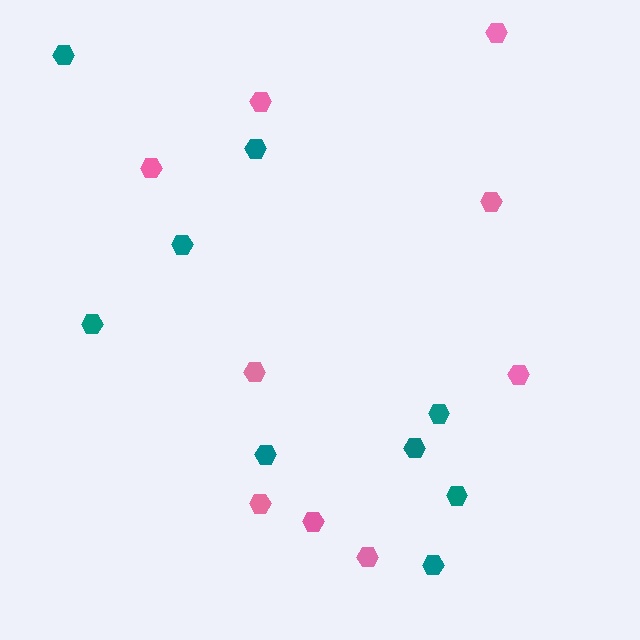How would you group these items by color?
There are 2 groups: one group of pink hexagons (9) and one group of teal hexagons (9).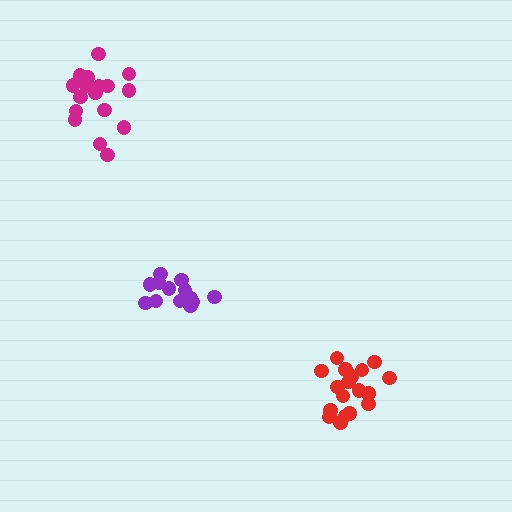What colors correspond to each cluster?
The clusters are colored: red, magenta, purple.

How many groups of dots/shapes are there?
There are 3 groups.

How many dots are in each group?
Group 1: 19 dots, Group 2: 18 dots, Group 3: 14 dots (51 total).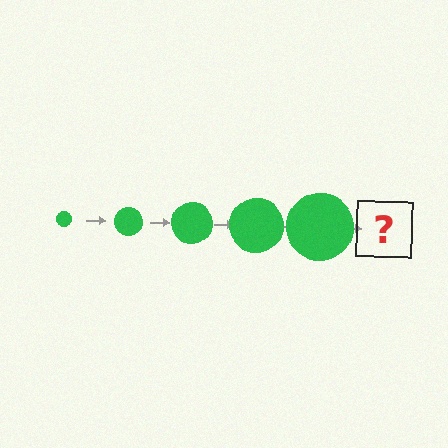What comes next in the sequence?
The next element should be a green circle, larger than the previous one.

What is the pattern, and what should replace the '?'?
The pattern is that the circle gets progressively larger each step. The '?' should be a green circle, larger than the previous one.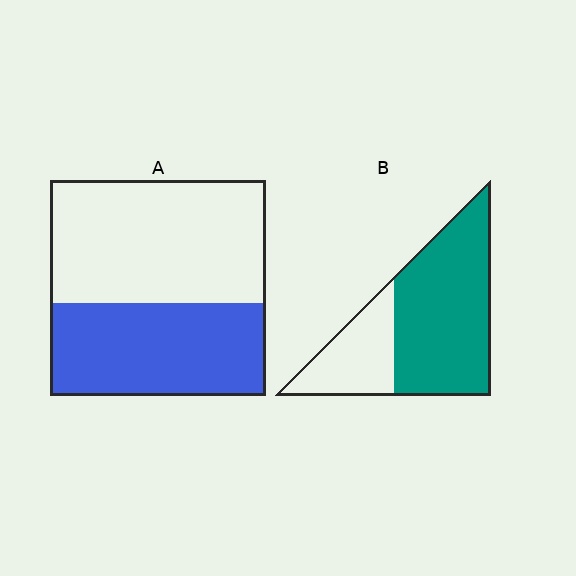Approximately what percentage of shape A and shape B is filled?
A is approximately 45% and B is approximately 70%.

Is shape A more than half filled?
No.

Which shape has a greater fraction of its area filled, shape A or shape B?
Shape B.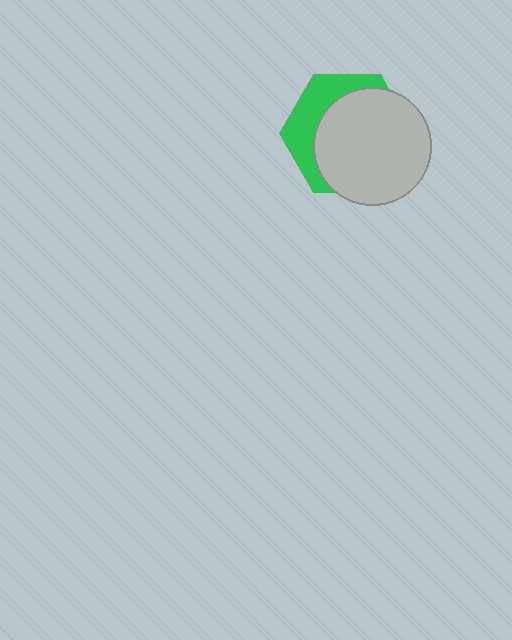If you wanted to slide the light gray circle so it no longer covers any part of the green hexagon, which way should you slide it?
Slide it toward the lower-right — that is the most direct way to separate the two shapes.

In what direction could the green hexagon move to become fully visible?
The green hexagon could move toward the upper-left. That would shift it out from behind the light gray circle entirely.